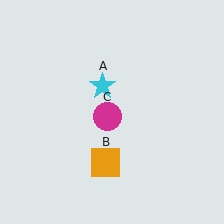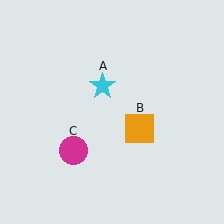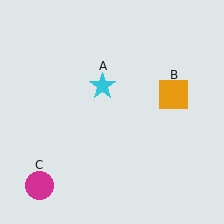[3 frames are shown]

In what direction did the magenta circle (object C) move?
The magenta circle (object C) moved down and to the left.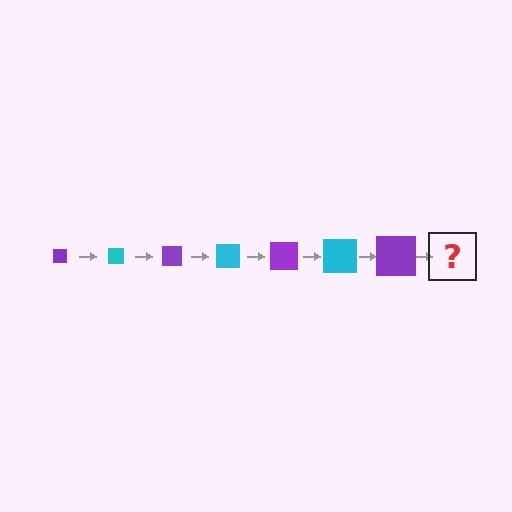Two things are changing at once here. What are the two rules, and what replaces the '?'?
The two rules are that the square grows larger each step and the color cycles through purple and cyan. The '?' should be a cyan square, larger than the previous one.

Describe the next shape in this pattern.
It should be a cyan square, larger than the previous one.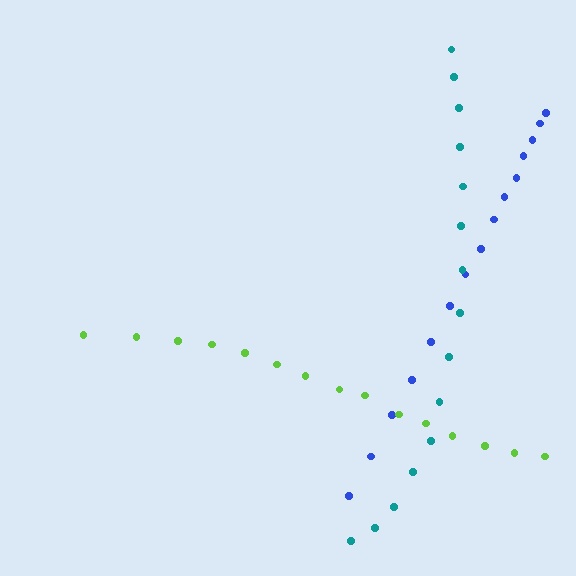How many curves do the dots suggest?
There are 3 distinct paths.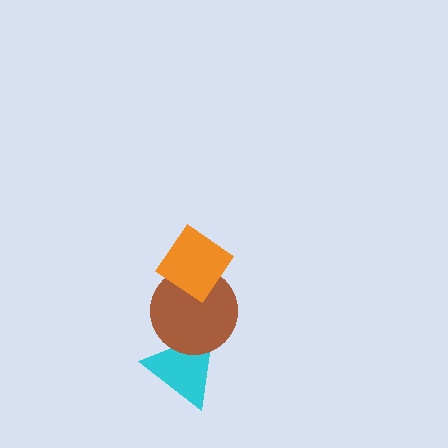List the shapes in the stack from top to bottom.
From top to bottom: the orange diamond, the brown circle, the cyan triangle.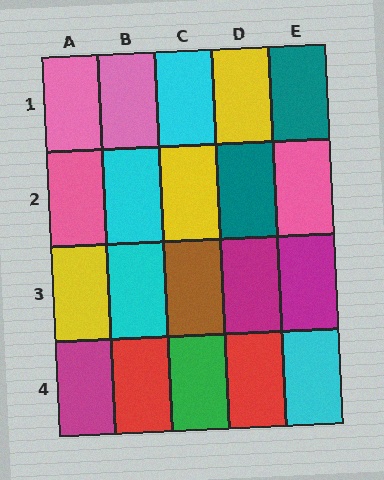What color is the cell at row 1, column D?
Yellow.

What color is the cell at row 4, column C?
Green.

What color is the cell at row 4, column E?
Cyan.